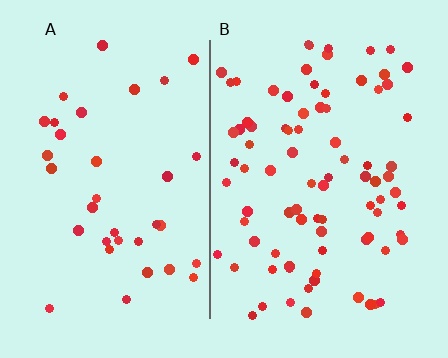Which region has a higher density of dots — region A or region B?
B (the right).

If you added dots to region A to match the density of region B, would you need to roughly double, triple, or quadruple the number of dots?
Approximately double.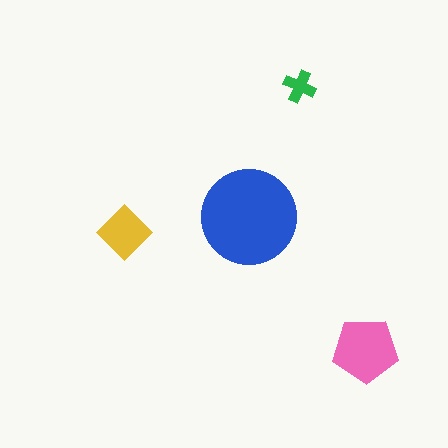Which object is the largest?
The blue circle.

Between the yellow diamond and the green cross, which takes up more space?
The yellow diamond.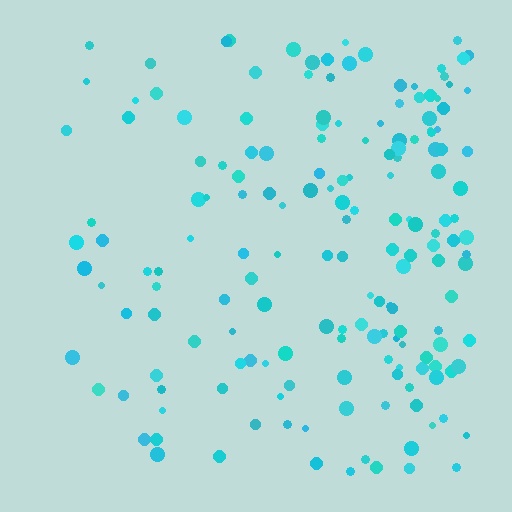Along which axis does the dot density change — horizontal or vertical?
Horizontal.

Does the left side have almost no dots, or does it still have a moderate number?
Still a moderate number, just noticeably fewer than the right.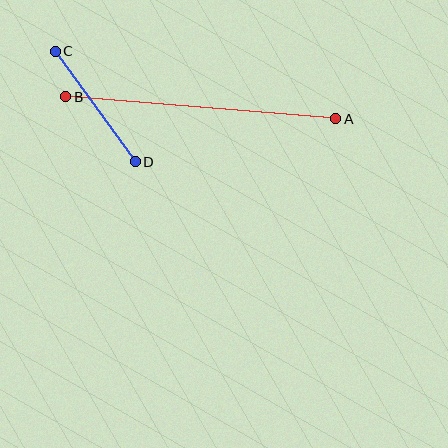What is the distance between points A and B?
The distance is approximately 271 pixels.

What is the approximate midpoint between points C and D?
The midpoint is at approximately (95, 107) pixels.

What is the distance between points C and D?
The distance is approximately 136 pixels.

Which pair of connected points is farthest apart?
Points A and B are farthest apart.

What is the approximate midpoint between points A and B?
The midpoint is at approximately (201, 108) pixels.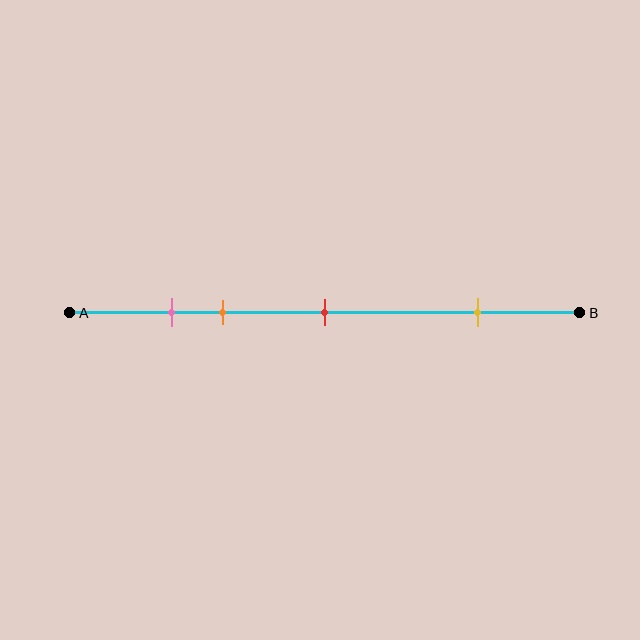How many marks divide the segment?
There are 4 marks dividing the segment.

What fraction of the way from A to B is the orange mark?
The orange mark is approximately 30% (0.3) of the way from A to B.